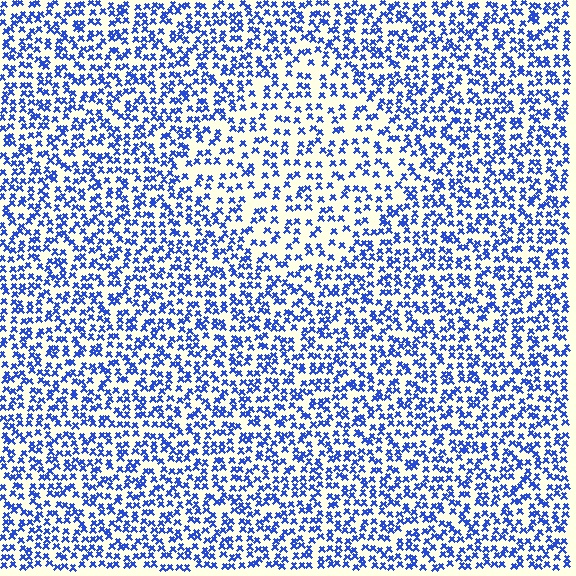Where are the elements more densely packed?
The elements are more densely packed outside the diamond boundary.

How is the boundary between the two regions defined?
The boundary is defined by a change in element density (approximately 1.7x ratio). All elements are the same color, size, and shape.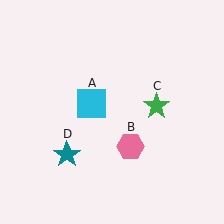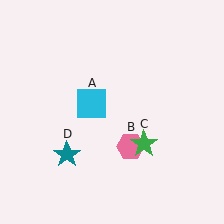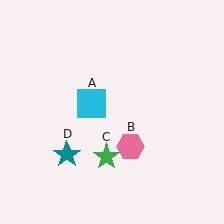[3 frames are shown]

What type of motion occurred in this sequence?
The green star (object C) rotated clockwise around the center of the scene.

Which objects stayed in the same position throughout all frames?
Cyan square (object A) and pink hexagon (object B) and teal star (object D) remained stationary.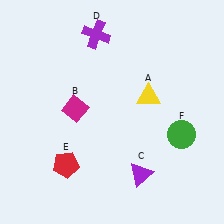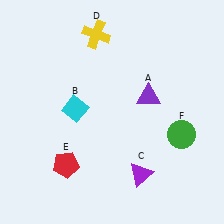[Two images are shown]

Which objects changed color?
A changed from yellow to purple. B changed from magenta to cyan. D changed from purple to yellow.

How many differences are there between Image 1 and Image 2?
There are 3 differences between the two images.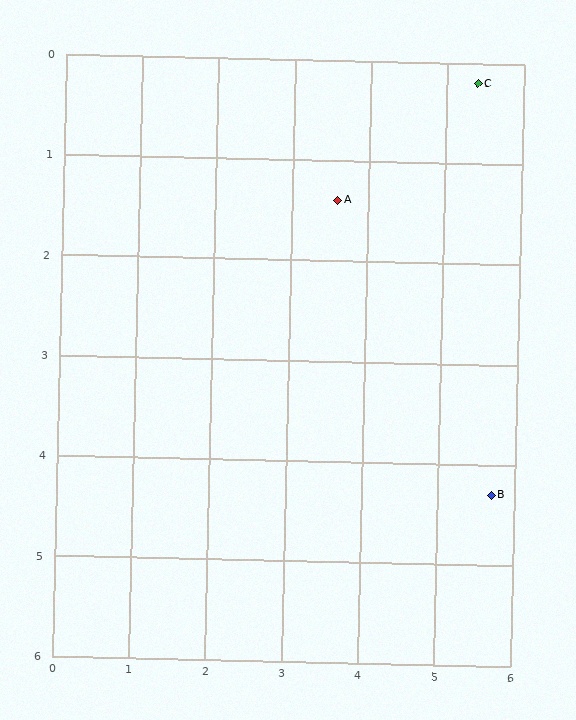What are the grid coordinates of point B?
Point B is at approximately (5.7, 4.3).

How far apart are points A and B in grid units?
Points A and B are about 3.6 grid units apart.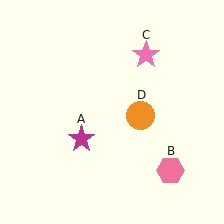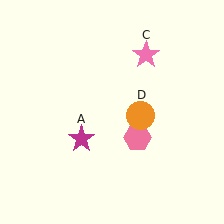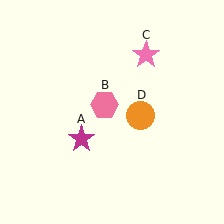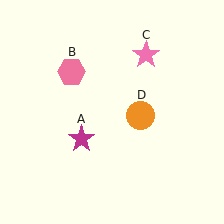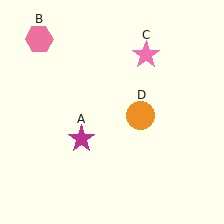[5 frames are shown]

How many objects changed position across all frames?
1 object changed position: pink hexagon (object B).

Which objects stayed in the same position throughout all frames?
Magenta star (object A) and pink star (object C) and orange circle (object D) remained stationary.